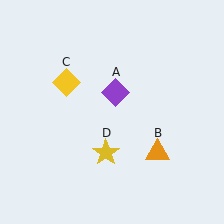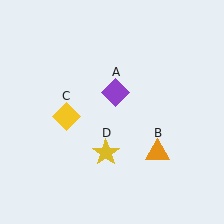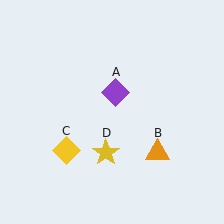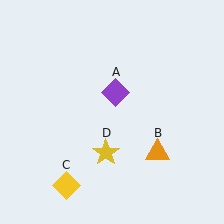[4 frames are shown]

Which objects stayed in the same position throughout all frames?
Purple diamond (object A) and orange triangle (object B) and yellow star (object D) remained stationary.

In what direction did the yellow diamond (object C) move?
The yellow diamond (object C) moved down.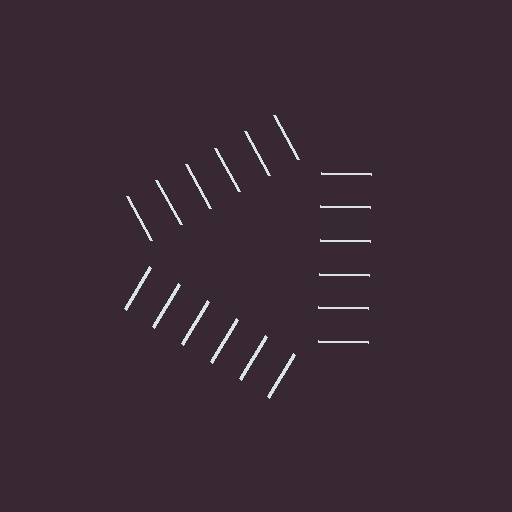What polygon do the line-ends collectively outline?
An illusory triangle — the line segments terminate on its edges but no continuous stroke is drawn.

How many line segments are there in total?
18 — 6 along each of the 3 edges.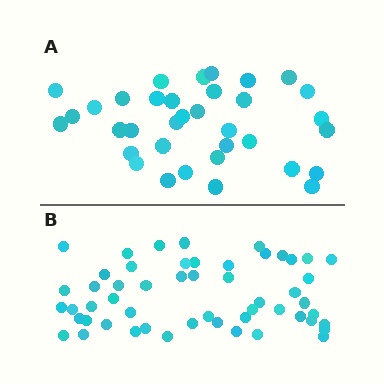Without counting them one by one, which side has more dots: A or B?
Region B (the bottom region) has more dots.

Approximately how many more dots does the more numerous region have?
Region B has approximately 20 more dots than region A.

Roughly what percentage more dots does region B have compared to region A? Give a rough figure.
About 50% more.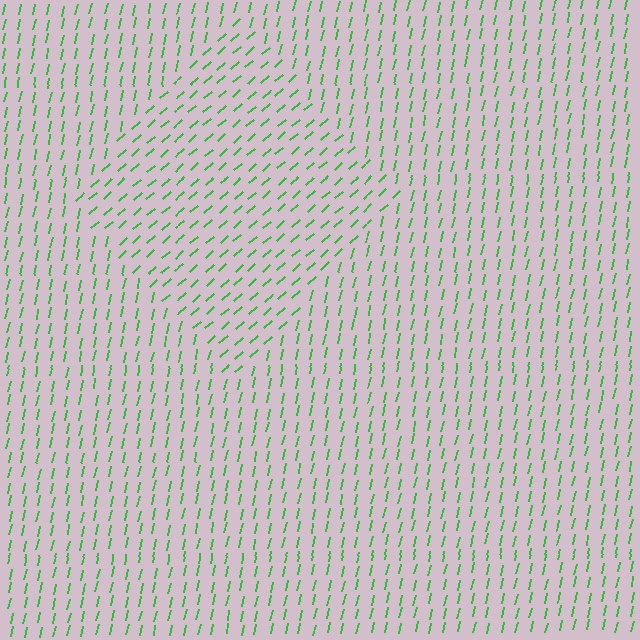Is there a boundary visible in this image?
Yes, there is a texture boundary formed by a change in line orientation.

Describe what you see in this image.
The image is filled with small green line segments. A diamond region in the image has lines oriented differently from the surrounding lines, creating a visible texture boundary.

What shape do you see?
I see a diamond.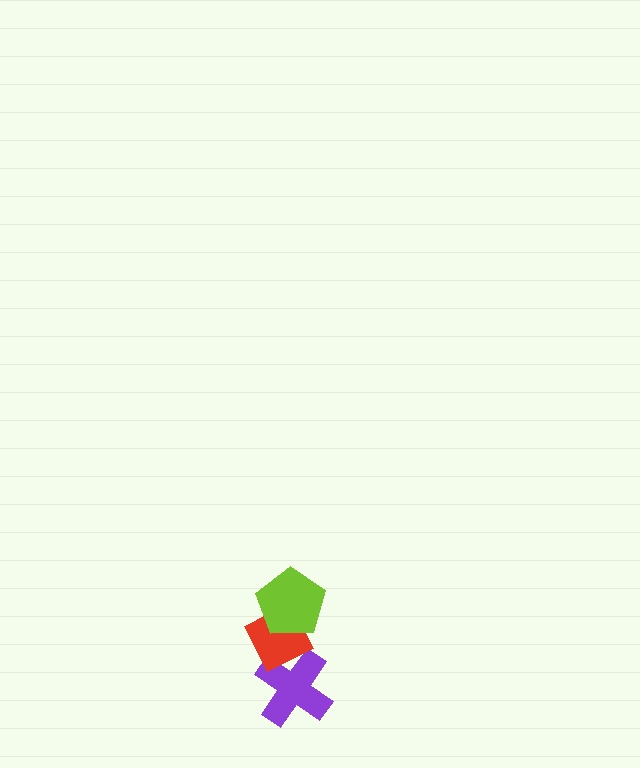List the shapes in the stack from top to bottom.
From top to bottom: the lime pentagon, the red diamond, the purple cross.